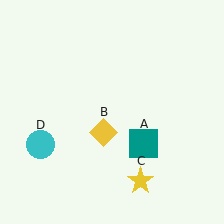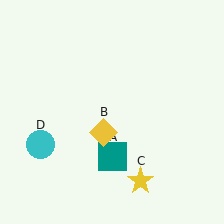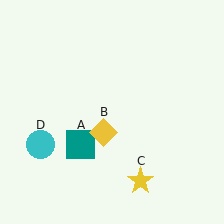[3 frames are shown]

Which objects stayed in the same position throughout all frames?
Yellow diamond (object B) and yellow star (object C) and cyan circle (object D) remained stationary.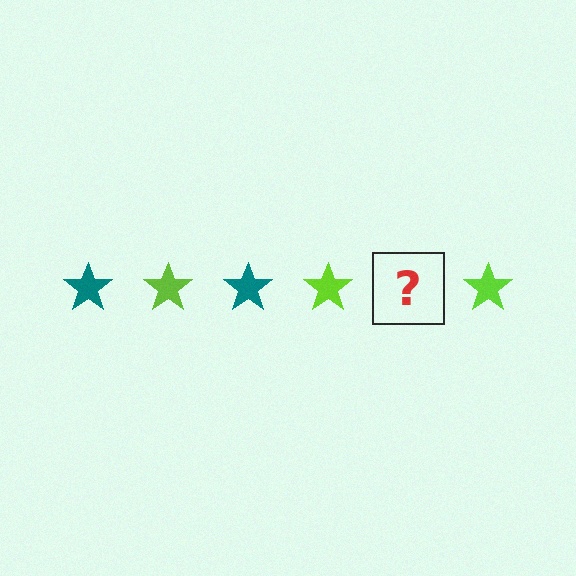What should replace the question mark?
The question mark should be replaced with a teal star.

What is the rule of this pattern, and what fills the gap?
The rule is that the pattern cycles through teal, lime stars. The gap should be filled with a teal star.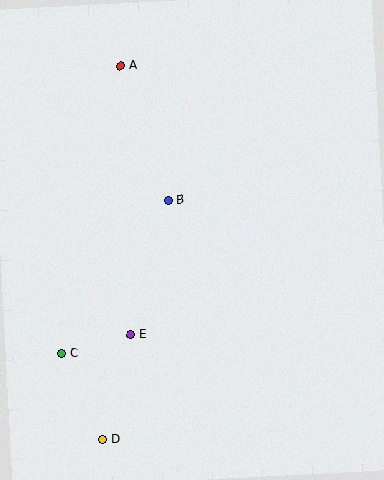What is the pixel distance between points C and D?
The distance between C and D is 96 pixels.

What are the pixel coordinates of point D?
Point D is at (103, 440).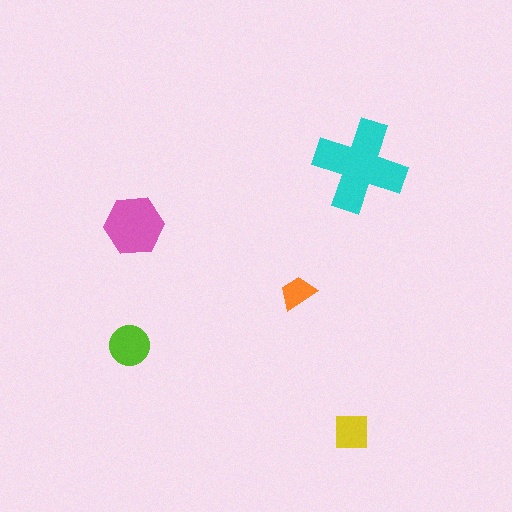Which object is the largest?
The cyan cross.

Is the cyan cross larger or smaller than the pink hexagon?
Larger.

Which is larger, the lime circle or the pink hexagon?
The pink hexagon.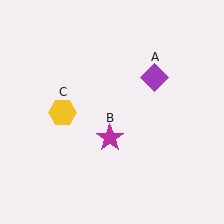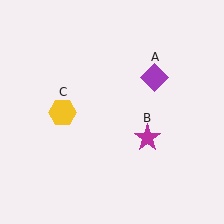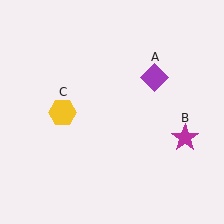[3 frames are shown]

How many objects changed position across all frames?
1 object changed position: magenta star (object B).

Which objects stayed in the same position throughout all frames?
Purple diamond (object A) and yellow hexagon (object C) remained stationary.